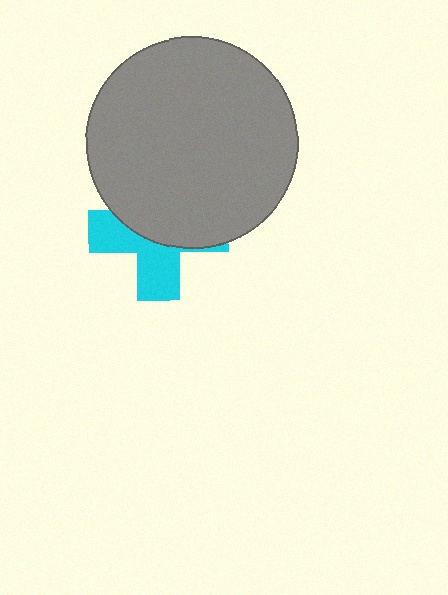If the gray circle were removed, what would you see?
You would see the complete cyan cross.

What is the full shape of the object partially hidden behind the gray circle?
The partially hidden object is a cyan cross.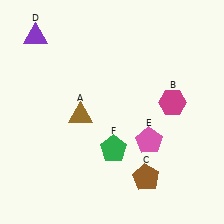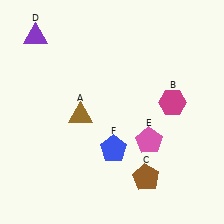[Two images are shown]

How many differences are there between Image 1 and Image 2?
There is 1 difference between the two images.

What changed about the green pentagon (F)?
In Image 1, F is green. In Image 2, it changed to blue.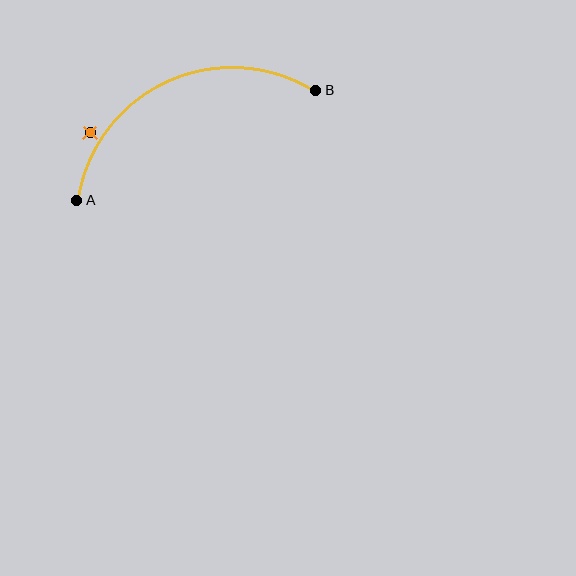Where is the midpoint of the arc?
The arc midpoint is the point on the curve farthest from the straight line joining A and B. It sits above that line.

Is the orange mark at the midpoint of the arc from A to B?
No — the orange mark does not lie on the arc at all. It sits slightly outside the curve.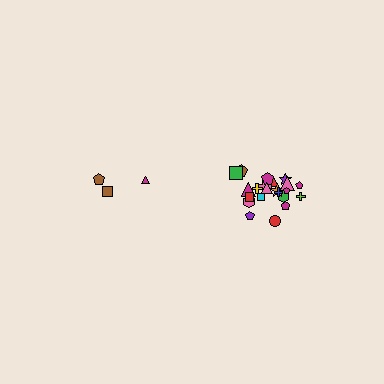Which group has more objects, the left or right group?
The right group.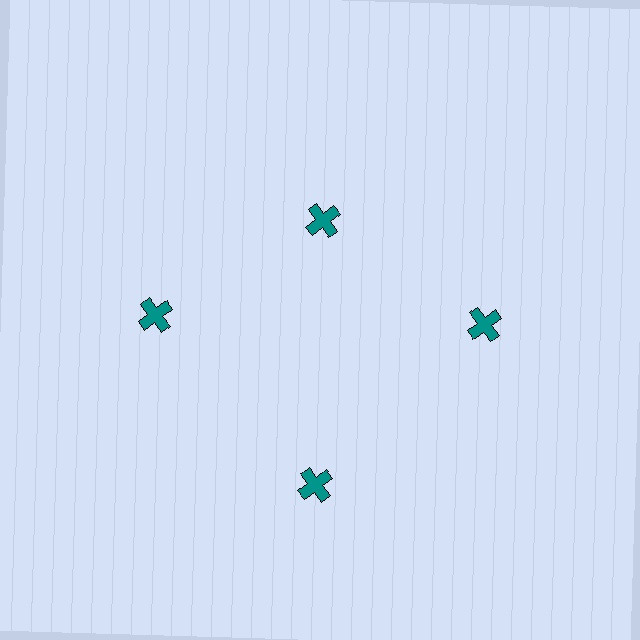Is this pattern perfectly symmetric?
No. The 4 teal crosses are arranged in a ring, but one element near the 12 o'clock position is pulled inward toward the center, breaking the 4-fold rotational symmetry.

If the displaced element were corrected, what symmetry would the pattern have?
It would have 4-fold rotational symmetry — the pattern would map onto itself every 90 degrees.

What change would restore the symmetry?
The symmetry would be restored by moving it outward, back onto the ring so that all 4 crosses sit at equal angles and equal distance from the center.